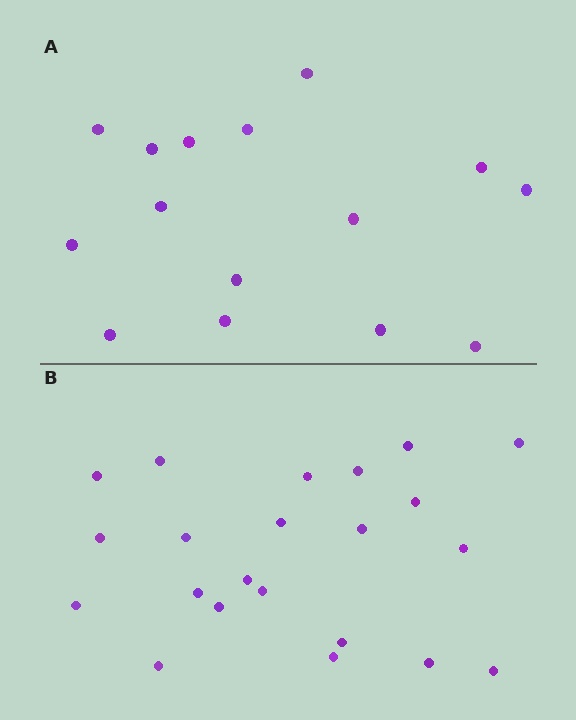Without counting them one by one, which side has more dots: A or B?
Region B (the bottom region) has more dots.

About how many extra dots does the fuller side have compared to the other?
Region B has roughly 8 or so more dots than region A.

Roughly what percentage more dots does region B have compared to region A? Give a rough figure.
About 45% more.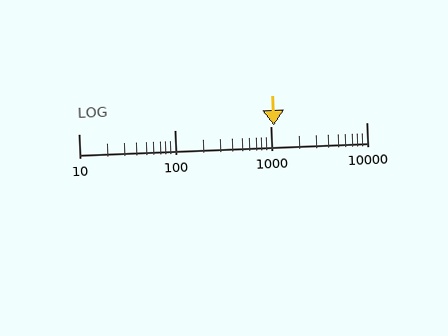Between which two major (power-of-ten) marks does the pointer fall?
The pointer is between 1000 and 10000.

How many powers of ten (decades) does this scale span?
The scale spans 3 decades, from 10 to 10000.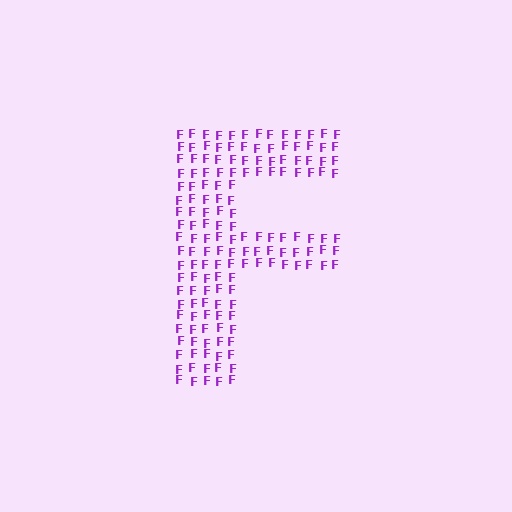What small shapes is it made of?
It is made of small letter F's.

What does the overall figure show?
The overall figure shows the letter F.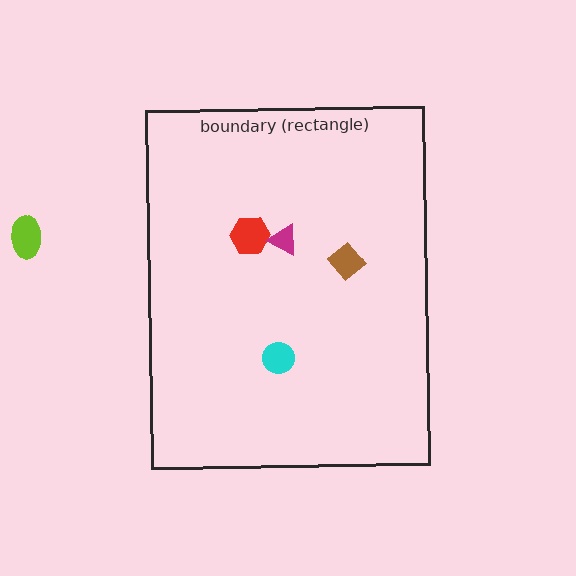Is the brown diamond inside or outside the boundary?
Inside.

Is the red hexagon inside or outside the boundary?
Inside.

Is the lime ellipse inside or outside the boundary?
Outside.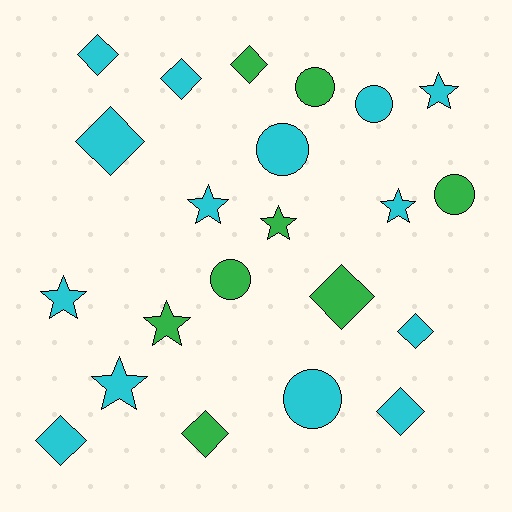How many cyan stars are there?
There are 5 cyan stars.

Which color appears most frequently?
Cyan, with 14 objects.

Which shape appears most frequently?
Diamond, with 9 objects.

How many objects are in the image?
There are 22 objects.